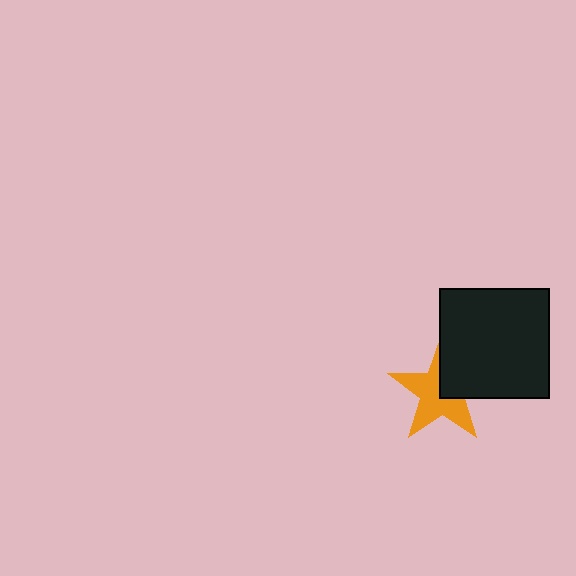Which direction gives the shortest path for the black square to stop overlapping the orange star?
Moving toward the upper-right gives the shortest separation.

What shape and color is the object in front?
The object in front is a black square.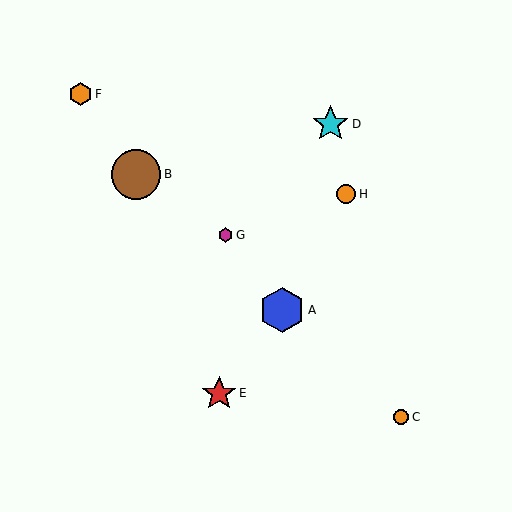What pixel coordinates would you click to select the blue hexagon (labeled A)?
Click at (282, 310) to select the blue hexagon A.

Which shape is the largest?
The brown circle (labeled B) is the largest.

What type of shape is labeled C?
Shape C is an orange circle.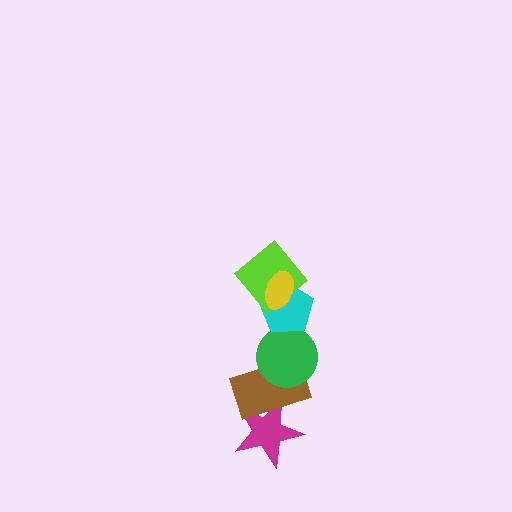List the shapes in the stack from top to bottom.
From top to bottom: the yellow ellipse, the lime diamond, the cyan pentagon, the green circle, the brown rectangle, the magenta star.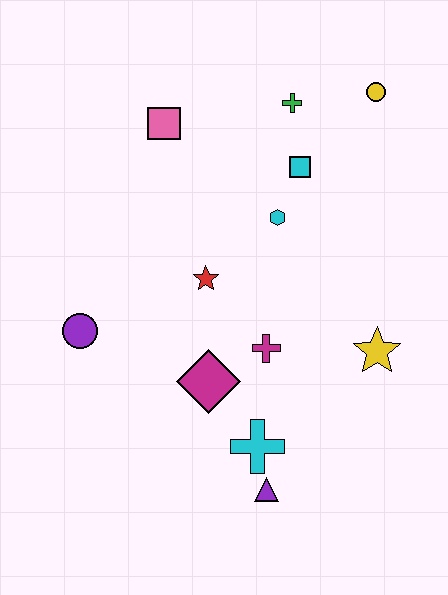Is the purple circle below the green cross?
Yes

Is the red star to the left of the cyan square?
Yes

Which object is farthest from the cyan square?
The purple triangle is farthest from the cyan square.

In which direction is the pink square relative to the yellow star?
The pink square is above the yellow star.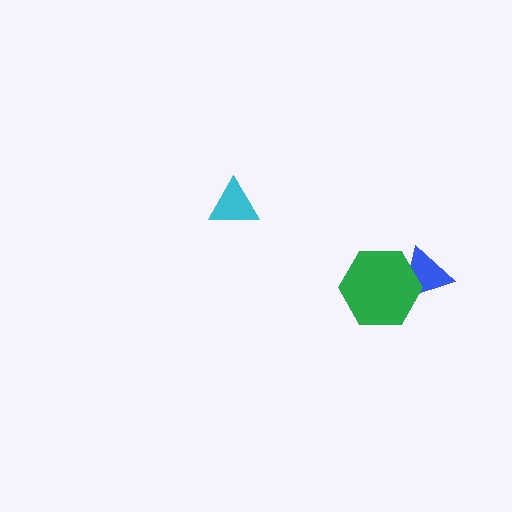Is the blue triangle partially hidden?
Yes, it is partially covered by another shape.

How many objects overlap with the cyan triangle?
0 objects overlap with the cyan triangle.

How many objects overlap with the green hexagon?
1 object overlaps with the green hexagon.